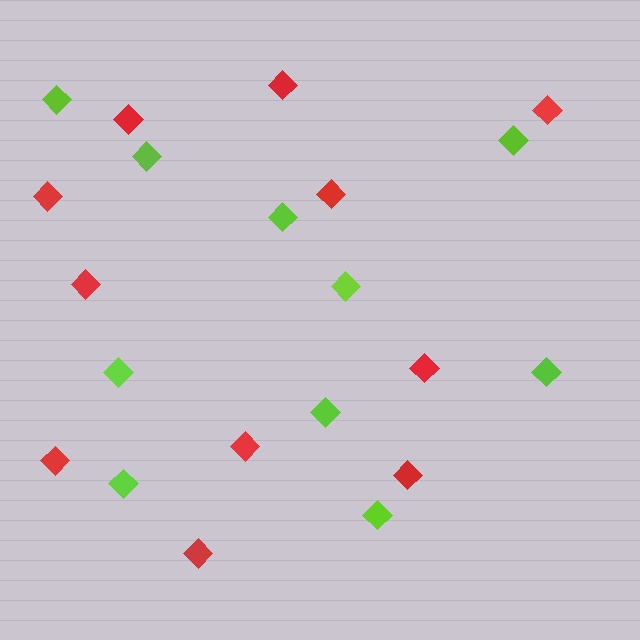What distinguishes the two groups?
There are 2 groups: one group of lime diamonds (10) and one group of red diamonds (11).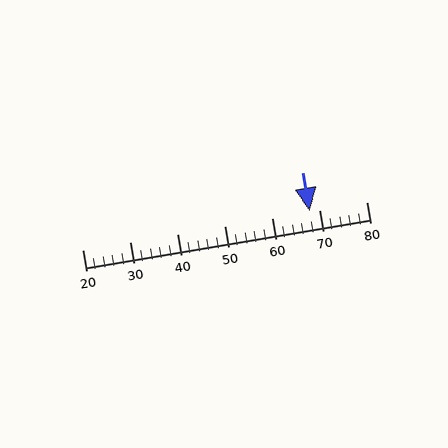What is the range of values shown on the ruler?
The ruler shows values from 20 to 80.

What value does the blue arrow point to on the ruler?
The blue arrow points to approximately 68.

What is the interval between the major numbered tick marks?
The major tick marks are spaced 10 units apart.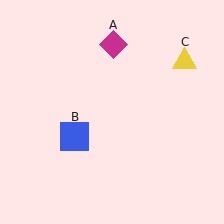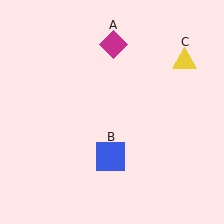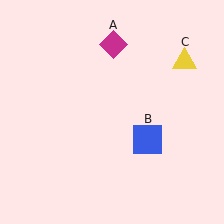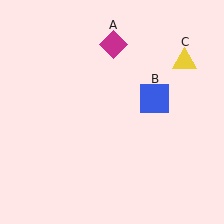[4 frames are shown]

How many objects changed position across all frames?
1 object changed position: blue square (object B).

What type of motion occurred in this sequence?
The blue square (object B) rotated counterclockwise around the center of the scene.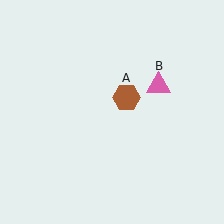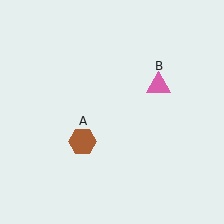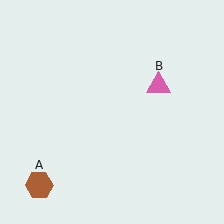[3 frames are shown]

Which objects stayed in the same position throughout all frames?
Pink triangle (object B) remained stationary.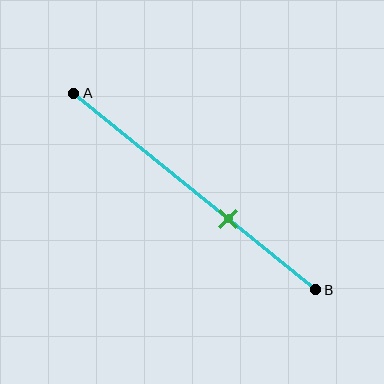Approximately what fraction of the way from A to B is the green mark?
The green mark is approximately 65% of the way from A to B.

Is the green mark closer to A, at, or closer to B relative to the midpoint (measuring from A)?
The green mark is closer to point B than the midpoint of segment AB.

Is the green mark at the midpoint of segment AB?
No, the mark is at about 65% from A, not at the 50% midpoint.